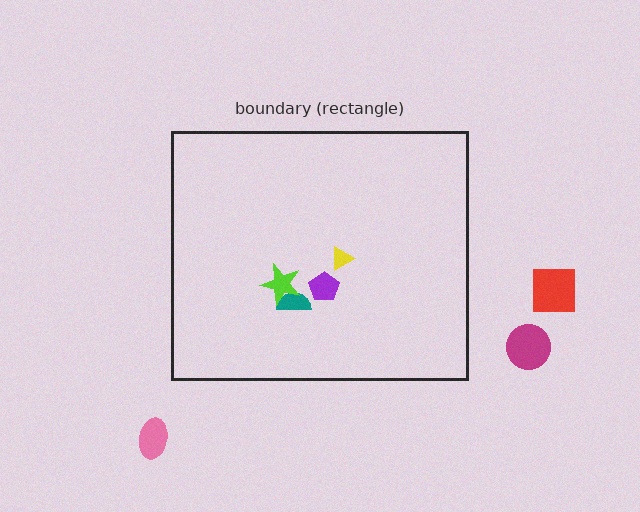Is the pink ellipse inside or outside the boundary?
Outside.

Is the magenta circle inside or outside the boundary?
Outside.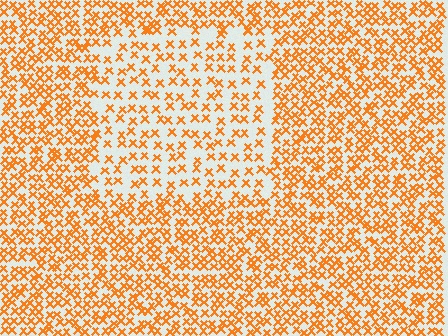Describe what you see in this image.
The image contains small orange elements arranged at two different densities. A rectangle-shaped region is visible where the elements are less densely packed than the surrounding area.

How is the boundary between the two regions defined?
The boundary is defined by a change in element density (approximately 1.9x ratio). All elements are the same color, size, and shape.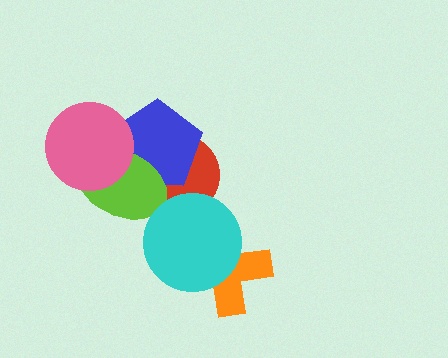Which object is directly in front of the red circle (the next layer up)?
The blue pentagon is directly in front of the red circle.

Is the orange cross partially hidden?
Yes, it is partially covered by another shape.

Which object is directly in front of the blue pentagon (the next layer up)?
The lime ellipse is directly in front of the blue pentagon.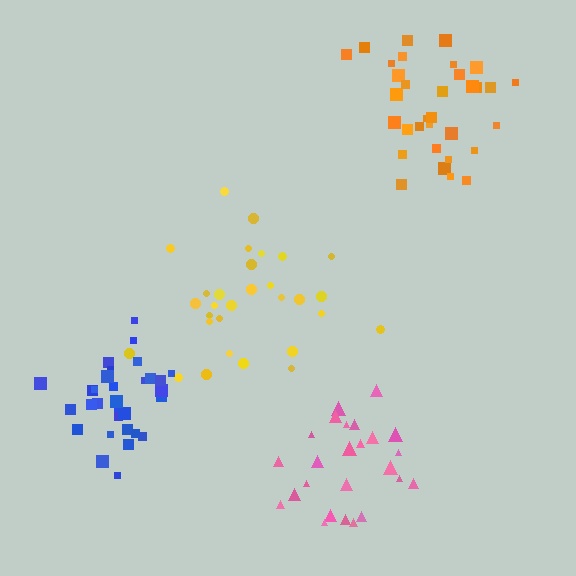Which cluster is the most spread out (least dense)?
Yellow.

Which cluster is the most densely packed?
Blue.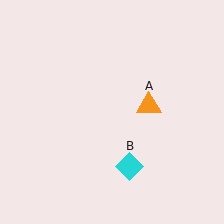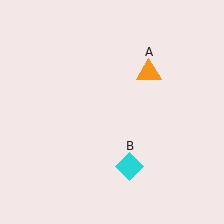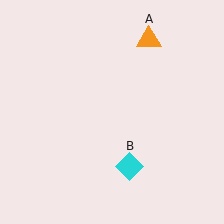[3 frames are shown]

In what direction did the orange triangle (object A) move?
The orange triangle (object A) moved up.